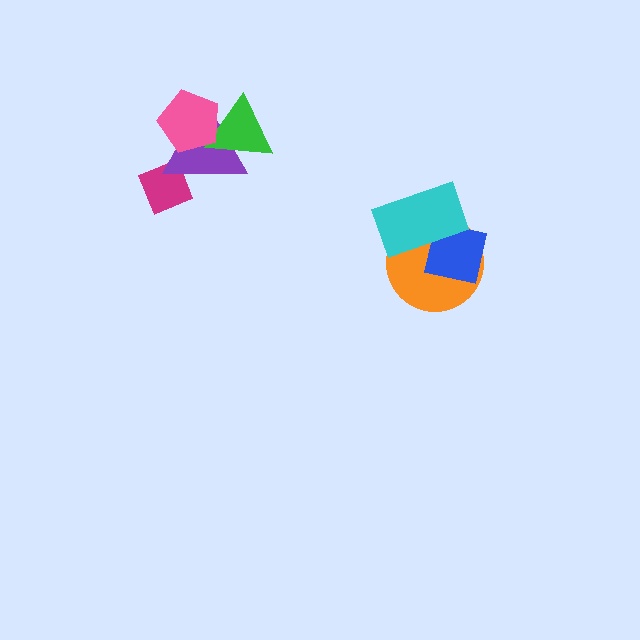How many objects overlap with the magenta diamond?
1 object overlaps with the magenta diamond.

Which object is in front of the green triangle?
The pink pentagon is in front of the green triangle.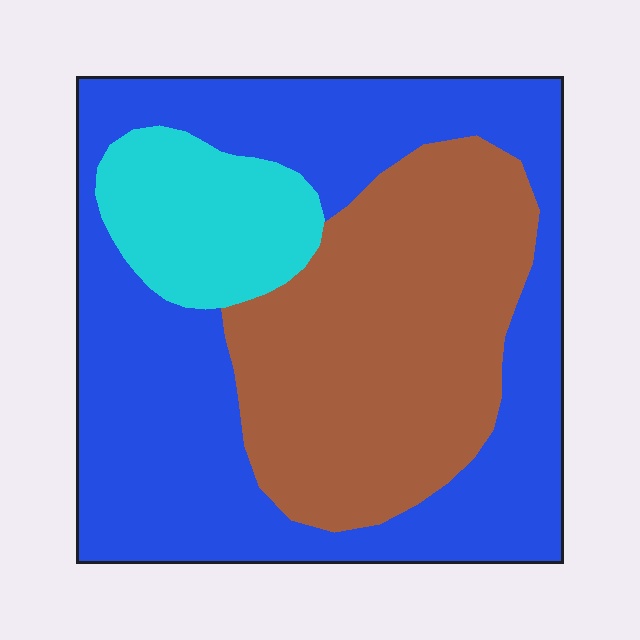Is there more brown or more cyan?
Brown.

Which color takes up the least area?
Cyan, at roughly 15%.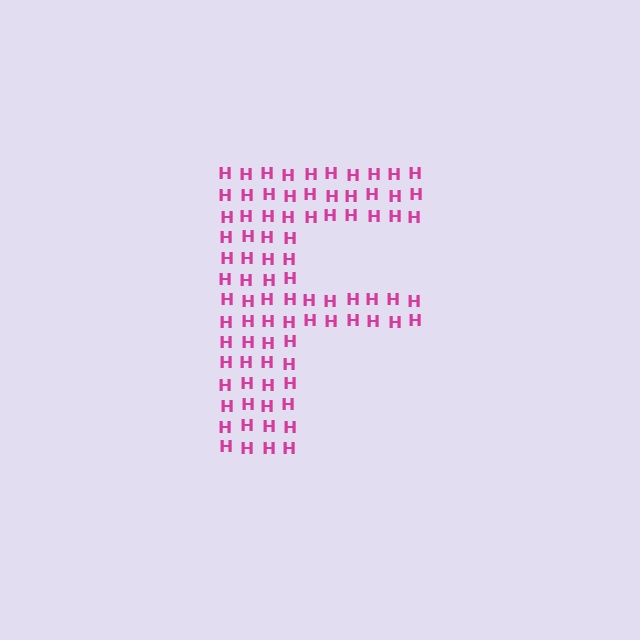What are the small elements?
The small elements are letter H's.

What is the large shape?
The large shape is the letter F.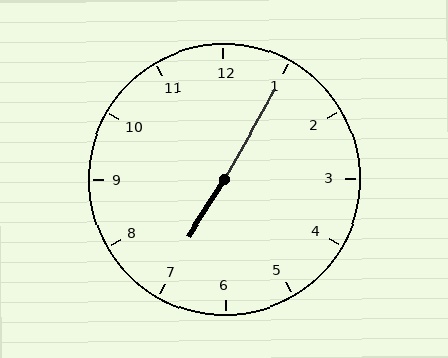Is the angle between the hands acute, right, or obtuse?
It is obtuse.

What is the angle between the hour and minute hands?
Approximately 178 degrees.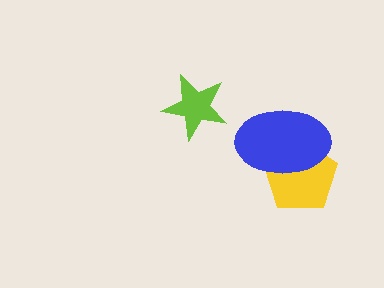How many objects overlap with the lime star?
0 objects overlap with the lime star.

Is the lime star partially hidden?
No, no other shape covers it.